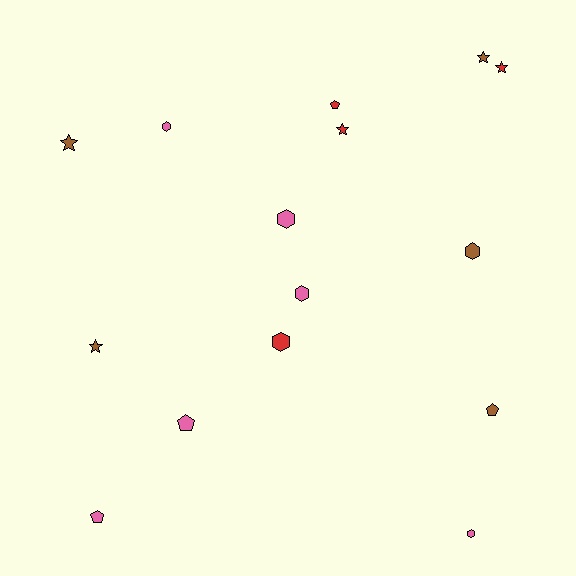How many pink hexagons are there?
There are 4 pink hexagons.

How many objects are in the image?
There are 15 objects.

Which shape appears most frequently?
Hexagon, with 6 objects.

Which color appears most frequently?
Pink, with 6 objects.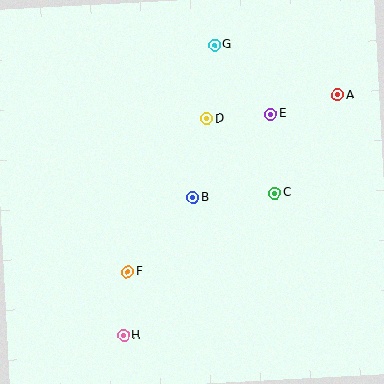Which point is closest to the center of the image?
Point B at (193, 198) is closest to the center.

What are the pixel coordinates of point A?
Point A is at (338, 95).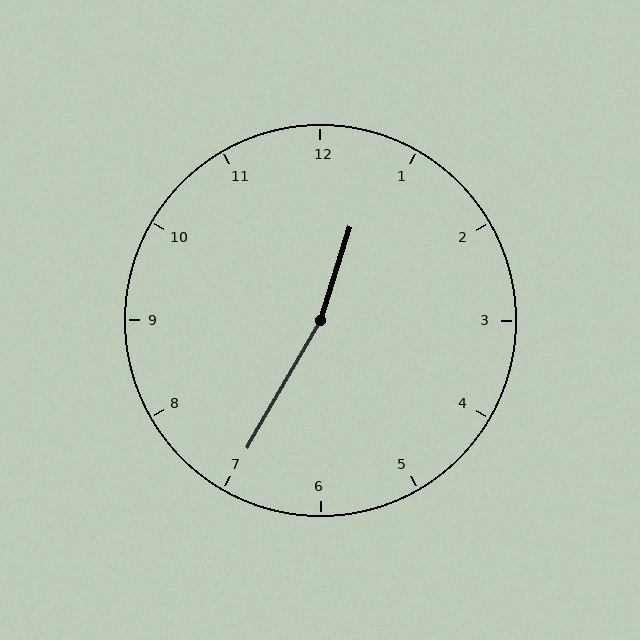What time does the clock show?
12:35.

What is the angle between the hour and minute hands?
Approximately 168 degrees.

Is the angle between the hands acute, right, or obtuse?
It is obtuse.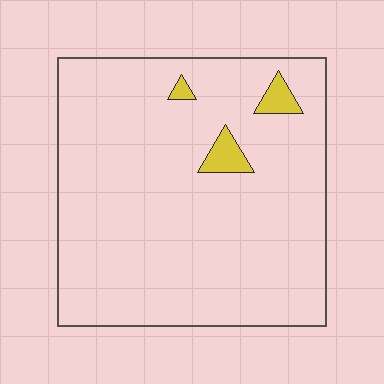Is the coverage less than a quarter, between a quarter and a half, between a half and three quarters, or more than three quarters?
Less than a quarter.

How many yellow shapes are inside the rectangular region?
3.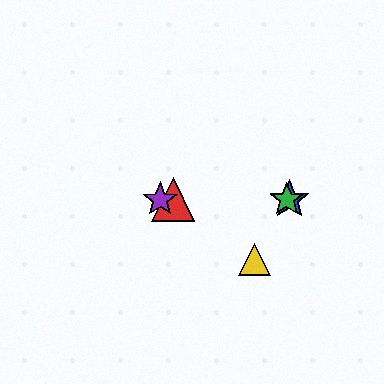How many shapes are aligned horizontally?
4 shapes (the red triangle, the blue star, the green star, the purple star) are aligned horizontally.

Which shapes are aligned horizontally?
The red triangle, the blue star, the green star, the purple star are aligned horizontally.